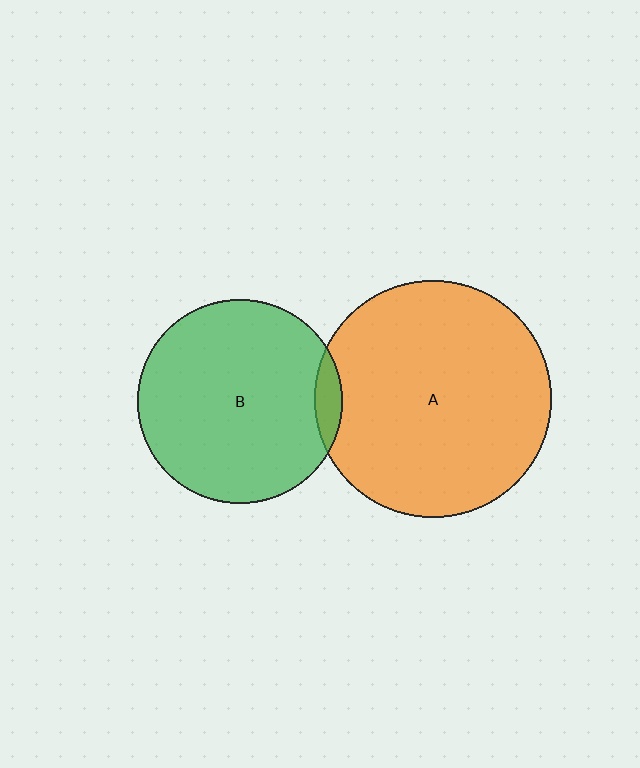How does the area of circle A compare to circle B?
Approximately 1.3 times.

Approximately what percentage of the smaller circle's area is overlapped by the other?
Approximately 5%.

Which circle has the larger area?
Circle A (orange).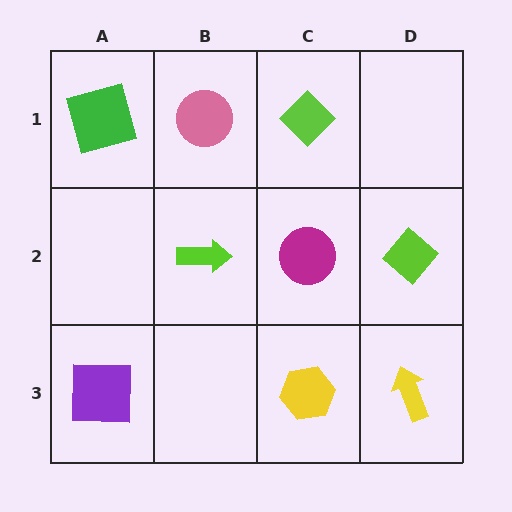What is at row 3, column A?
A purple square.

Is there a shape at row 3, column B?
No, that cell is empty.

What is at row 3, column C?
A yellow hexagon.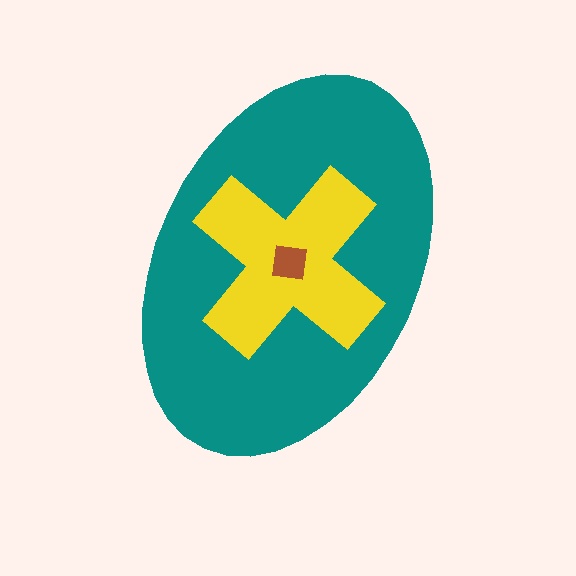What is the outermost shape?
The teal ellipse.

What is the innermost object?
The brown square.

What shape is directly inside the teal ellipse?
The yellow cross.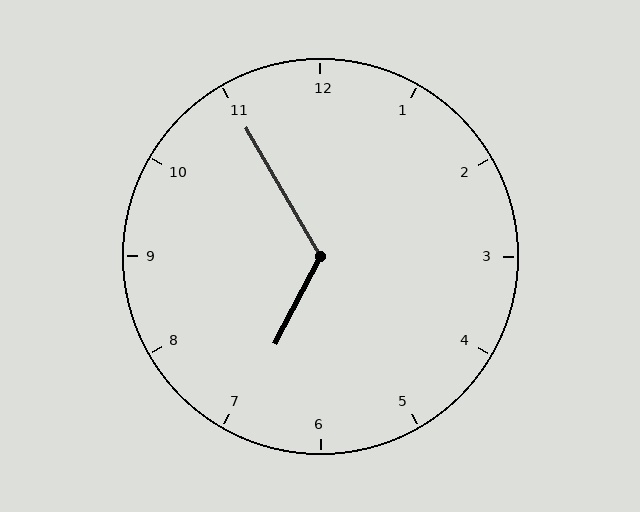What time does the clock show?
6:55.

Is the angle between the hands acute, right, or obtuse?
It is obtuse.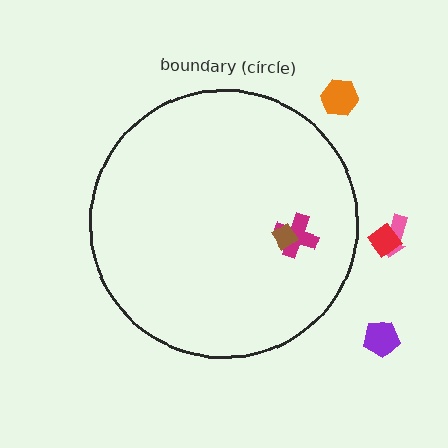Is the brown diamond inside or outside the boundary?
Inside.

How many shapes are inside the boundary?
2 inside, 4 outside.